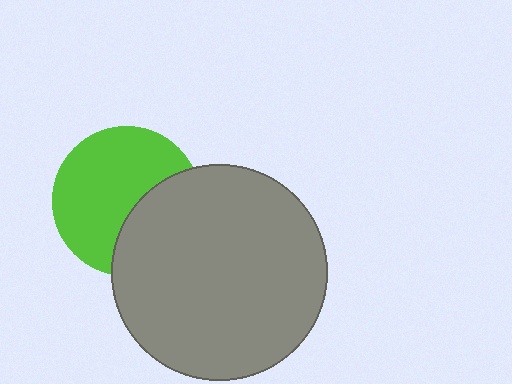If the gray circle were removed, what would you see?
You would see the complete lime circle.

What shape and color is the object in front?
The object in front is a gray circle.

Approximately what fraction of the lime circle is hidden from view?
Roughly 36% of the lime circle is hidden behind the gray circle.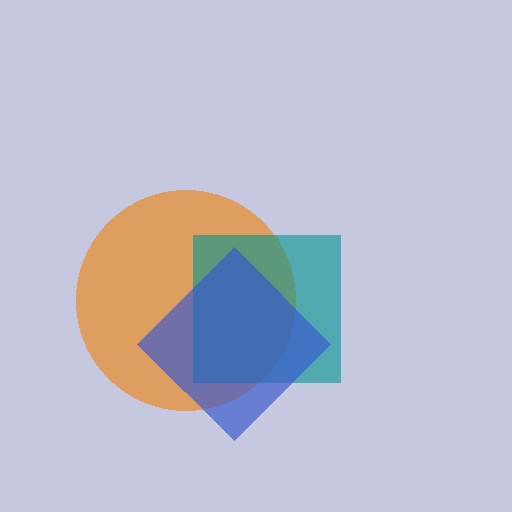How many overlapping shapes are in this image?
There are 3 overlapping shapes in the image.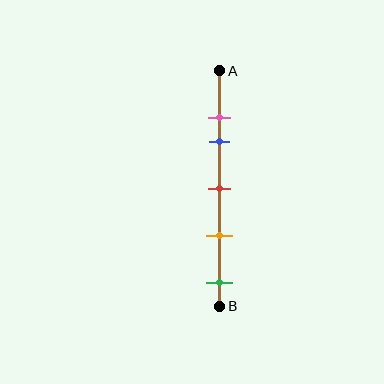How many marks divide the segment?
There are 5 marks dividing the segment.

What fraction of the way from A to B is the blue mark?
The blue mark is approximately 30% (0.3) of the way from A to B.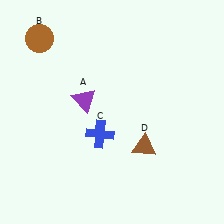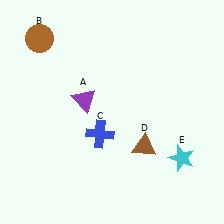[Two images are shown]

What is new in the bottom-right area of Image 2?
A cyan star (E) was added in the bottom-right area of Image 2.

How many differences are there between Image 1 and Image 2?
There is 1 difference between the two images.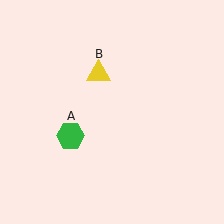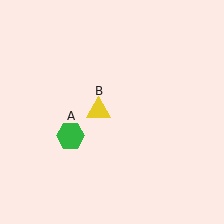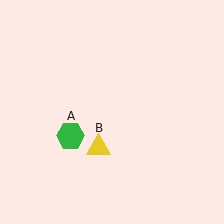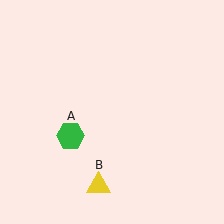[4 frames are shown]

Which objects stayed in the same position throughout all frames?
Green hexagon (object A) remained stationary.